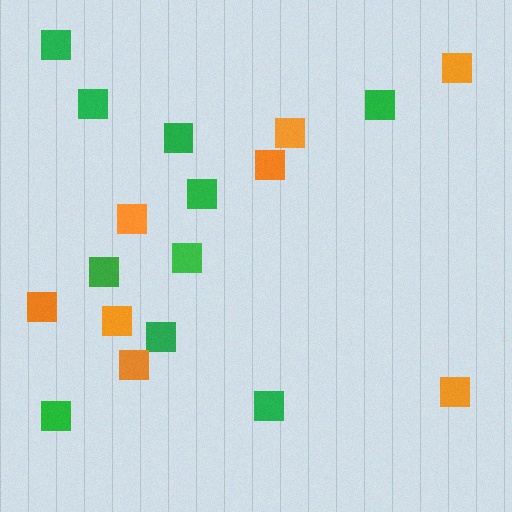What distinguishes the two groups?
There are 2 groups: one group of green squares (10) and one group of orange squares (8).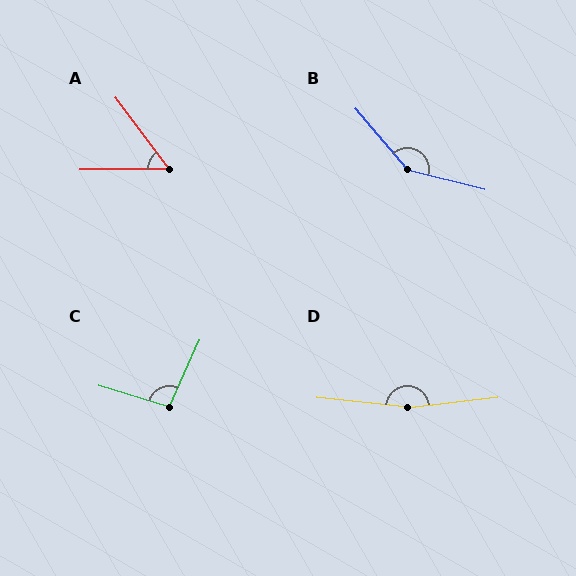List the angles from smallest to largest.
A (53°), C (98°), B (144°), D (167°).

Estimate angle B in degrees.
Approximately 144 degrees.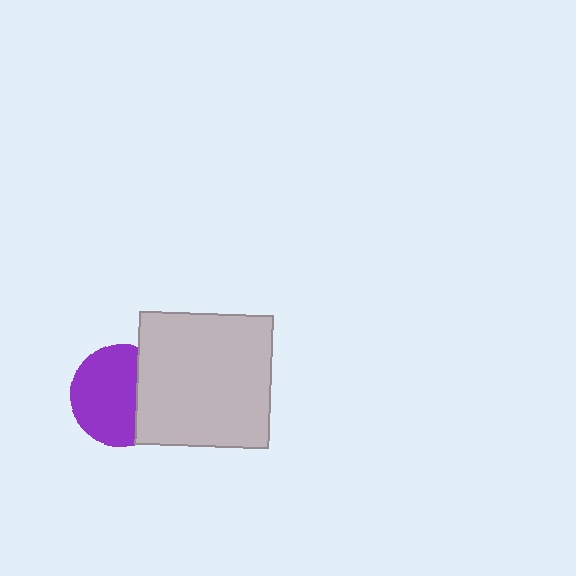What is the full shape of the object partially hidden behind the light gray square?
The partially hidden object is a purple circle.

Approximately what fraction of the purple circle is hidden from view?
Roughly 33% of the purple circle is hidden behind the light gray square.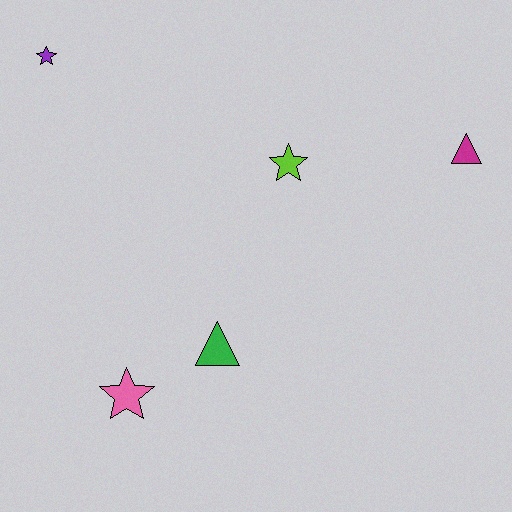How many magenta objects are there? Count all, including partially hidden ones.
There is 1 magenta object.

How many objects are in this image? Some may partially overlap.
There are 5 objects.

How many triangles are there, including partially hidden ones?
There are 2 triangles.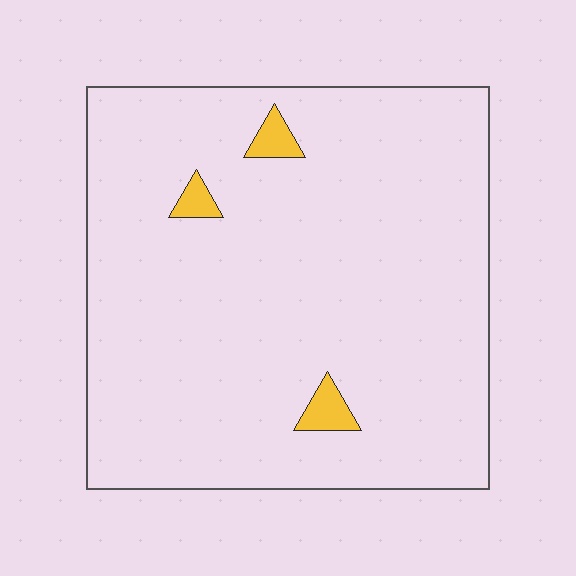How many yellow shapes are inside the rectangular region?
3.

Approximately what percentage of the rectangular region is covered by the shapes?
Approximately 5%.